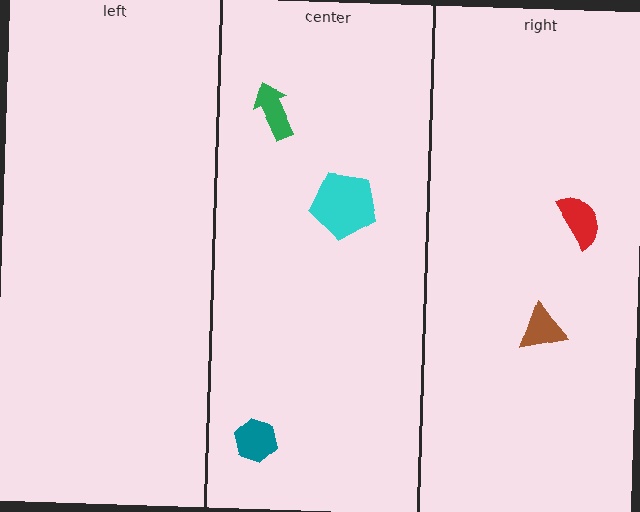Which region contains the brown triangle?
The right region.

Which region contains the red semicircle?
The right region.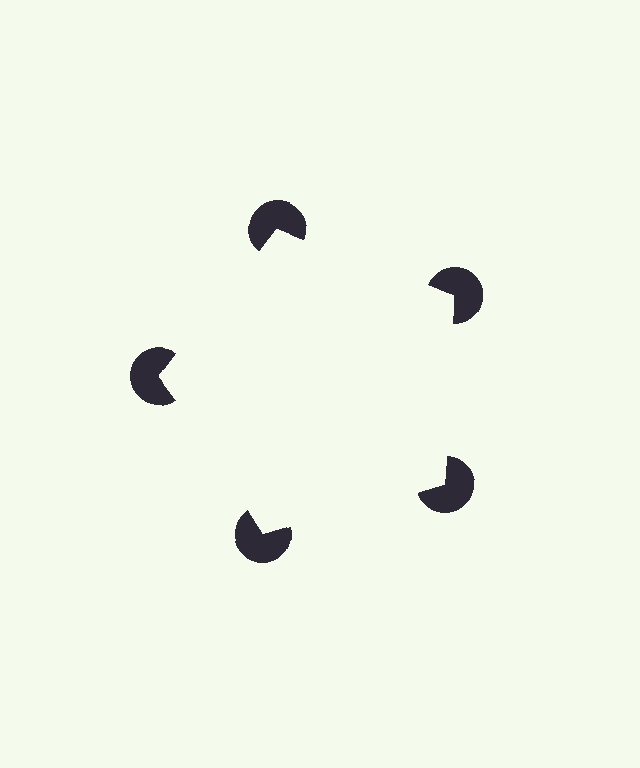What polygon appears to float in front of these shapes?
An illusory pentagon — its edges are inferred from the aligned wedge cuts in the pac-man discs, not physically drawn.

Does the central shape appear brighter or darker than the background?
It typically appears slightly brighter than the background, even though no actual brightness change is drawn.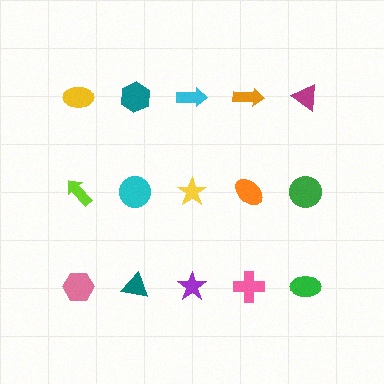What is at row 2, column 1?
A lime arrow.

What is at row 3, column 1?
A pink hexagon.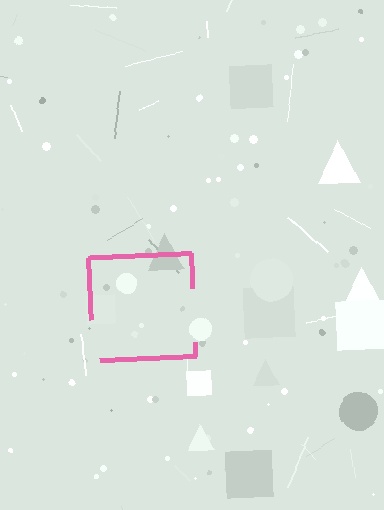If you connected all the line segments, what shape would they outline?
They would outline a square.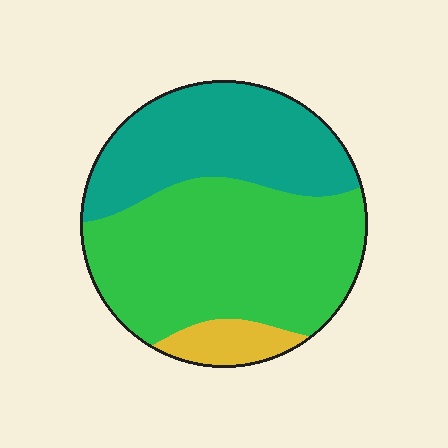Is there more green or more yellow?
Green.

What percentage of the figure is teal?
Teal covers around 35% of the figure.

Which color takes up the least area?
Yellow, at roughly 10%.